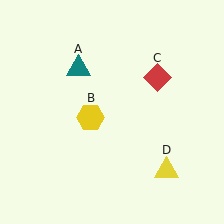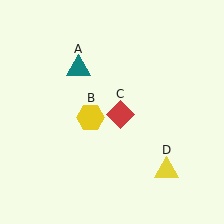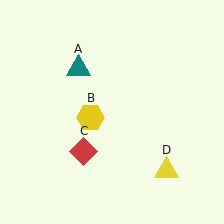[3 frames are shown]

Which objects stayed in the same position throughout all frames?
Teal triangle (object A) and yellow hexagon (object B) and yellow triangle (object D) remained stationary.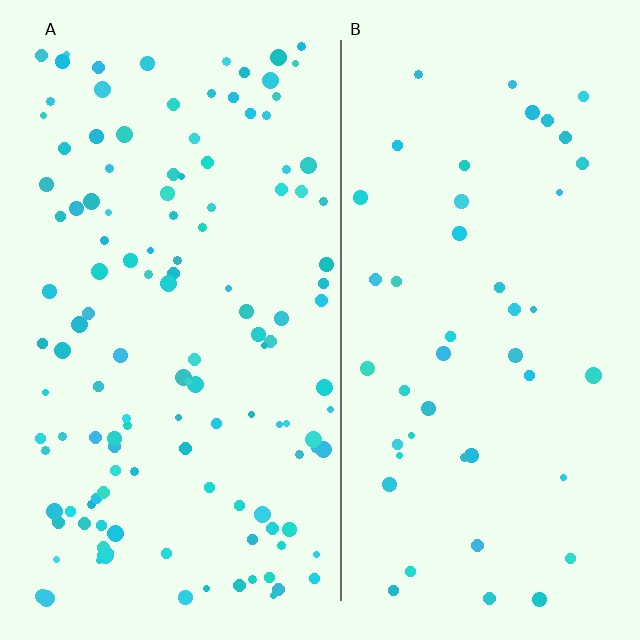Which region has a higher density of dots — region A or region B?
A (the left).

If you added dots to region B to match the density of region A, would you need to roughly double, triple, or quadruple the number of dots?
Approximately triple.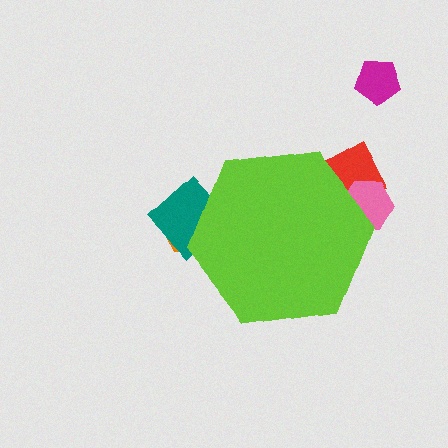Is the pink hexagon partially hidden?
Yes, the pink hexagon is partially hidden behind the lime hexagon.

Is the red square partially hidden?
Yes, the red square is partially hidden behind the lime hexagon.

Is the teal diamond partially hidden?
Yes, the teal diamond is partially hidden behind the lime hexagon.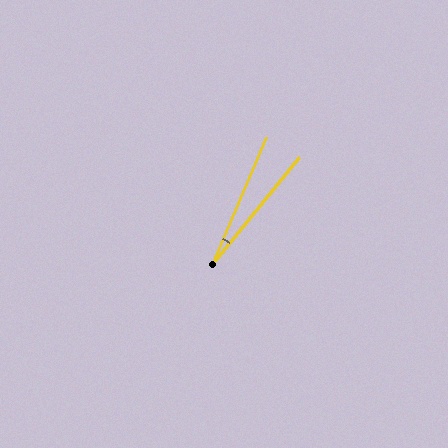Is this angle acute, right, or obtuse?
It is acute.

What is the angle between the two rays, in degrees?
Approximately 16 degrees.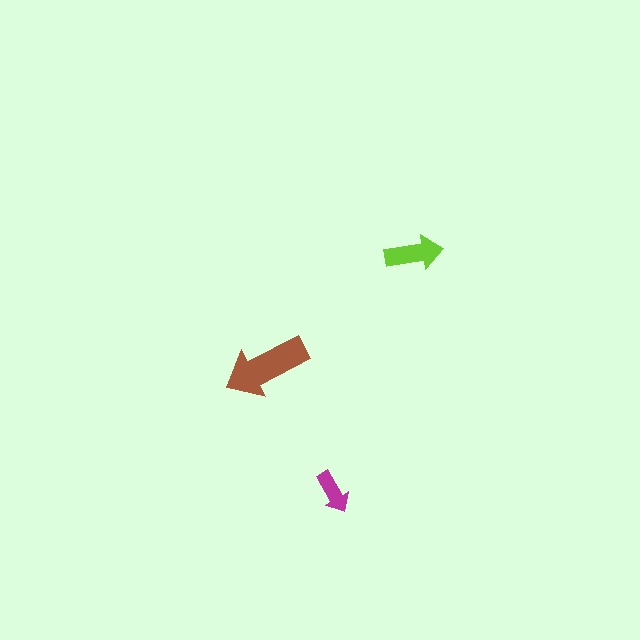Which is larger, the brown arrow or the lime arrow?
The brown one.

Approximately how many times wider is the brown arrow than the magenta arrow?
About 2 times wider.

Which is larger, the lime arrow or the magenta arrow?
The lime one.